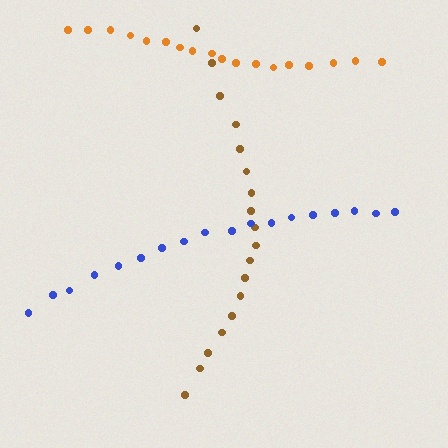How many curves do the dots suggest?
There are 3 distinct paths.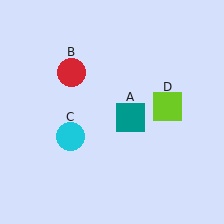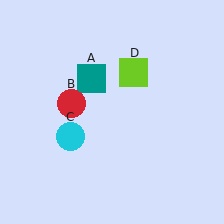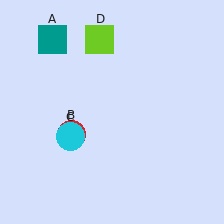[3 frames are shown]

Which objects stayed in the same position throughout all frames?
Cyan circle (object C) remained stationary.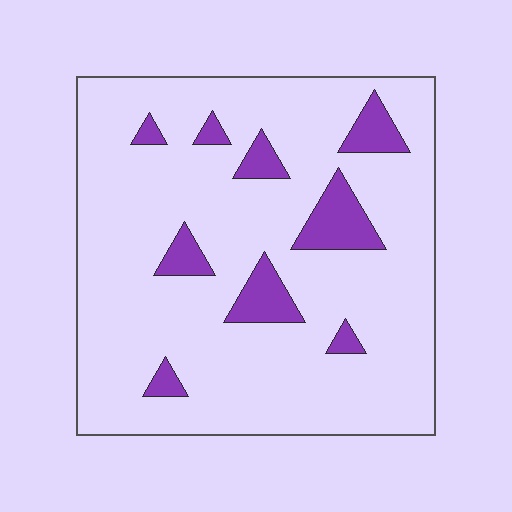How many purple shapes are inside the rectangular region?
9.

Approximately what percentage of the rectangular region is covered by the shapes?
Approximately 10%.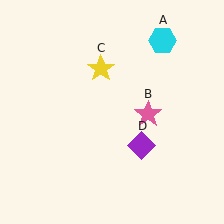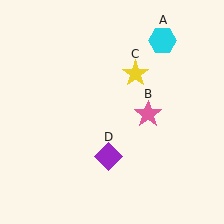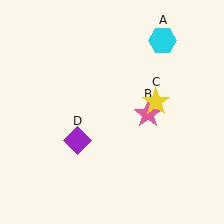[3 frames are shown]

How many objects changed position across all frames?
2 objects changed position: yellow star (object C), purple diamond (object D).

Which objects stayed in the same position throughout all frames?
Cyan hexagon (object A) and pink star (object B) remained stationary.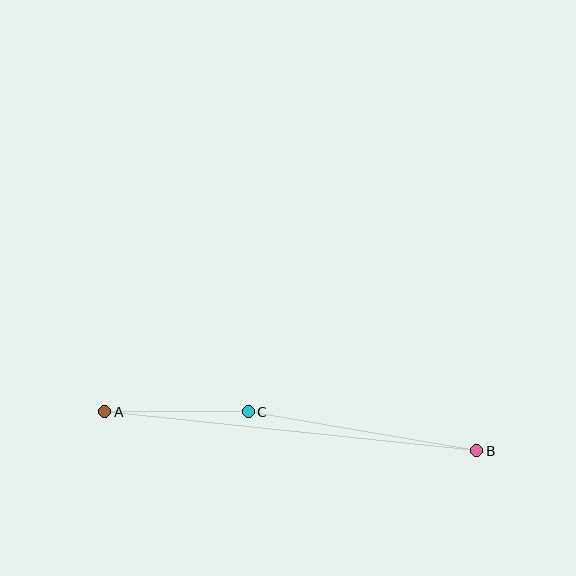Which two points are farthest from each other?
Points A and B are farthest from each other.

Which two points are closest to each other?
Points A and C are closest to each other.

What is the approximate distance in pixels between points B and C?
The distance between B and C is approximately 232 pixels.